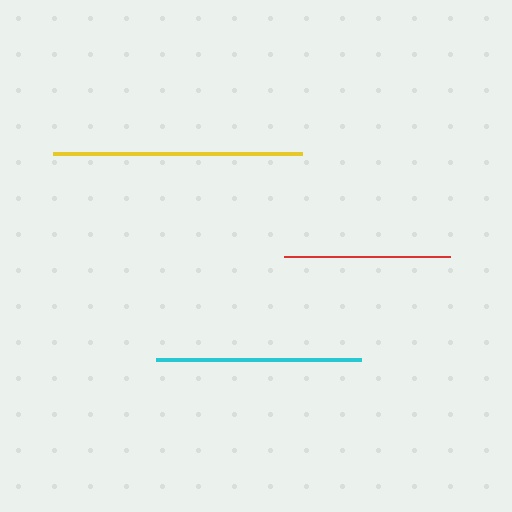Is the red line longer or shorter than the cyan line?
The cyan line is longer than the red line.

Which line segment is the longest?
The yellow line is the longest at approximately 249 pixels.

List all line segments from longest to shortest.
From longest to shortest: yellow, cyan, red.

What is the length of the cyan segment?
The cyan segment is approximately 206 pixels long.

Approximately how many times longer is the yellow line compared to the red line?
The yellow line is approximately 1.5 times the length of the red line.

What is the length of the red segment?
The red segment is approximately 166 pixels long.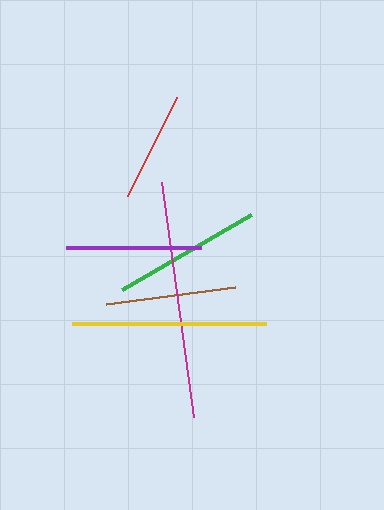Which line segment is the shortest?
The red line is the shortest at approximately 111 pixels.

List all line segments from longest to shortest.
From longest to shortest: magenta, yellow, green, purple, brown, red.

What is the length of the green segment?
The green segment is approximately 149 pixels long.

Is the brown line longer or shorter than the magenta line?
The magenta line is longer than the brown line.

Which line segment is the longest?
The magenta line is the longest at approximately 238 pixels.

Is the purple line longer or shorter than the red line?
The purple line is longer than the red line.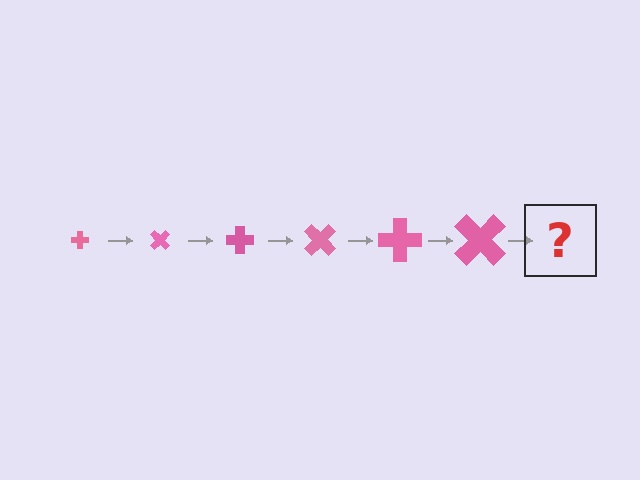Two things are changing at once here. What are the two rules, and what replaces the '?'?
The two rules are that the cross grows larger each step and it rotates 45 degrees each step. The '?' should be a cross, larger than the previous one and rotated 270 degrees from the start.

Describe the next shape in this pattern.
It should be a cross, larger than the previous one and rotated 270 degrees from the start.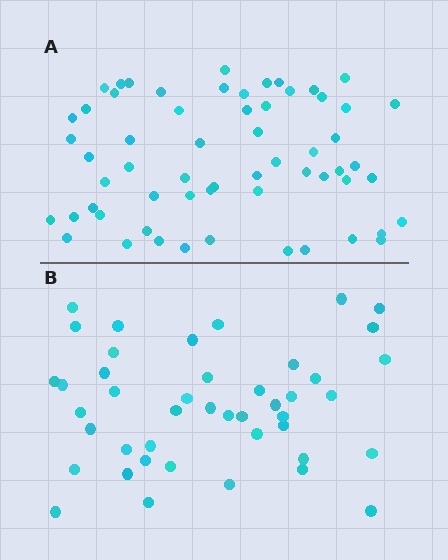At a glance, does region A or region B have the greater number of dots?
Region A (the top region) has more dots.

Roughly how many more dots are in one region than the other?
Region A has approximately 15 more dots than region B.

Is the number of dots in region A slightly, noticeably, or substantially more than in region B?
Region A has noticeably more, but not dramatically so. The ratio is roughly 1.4 to 1.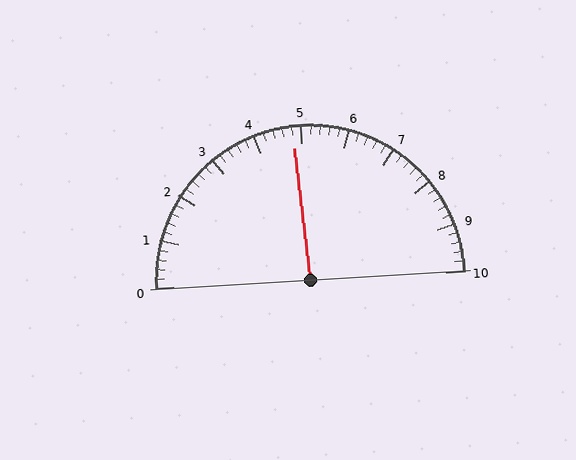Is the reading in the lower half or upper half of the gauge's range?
The reading is in the lower half of the range (0 to 10).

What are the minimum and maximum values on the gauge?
The gauge ranges from 0 to 10.